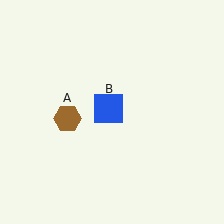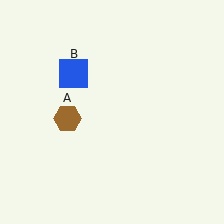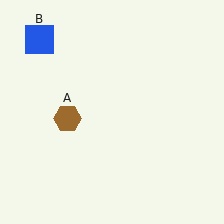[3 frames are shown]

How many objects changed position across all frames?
1 object changed position: blue square (object B).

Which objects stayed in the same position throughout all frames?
Brown hexagon (object A) remained stationary.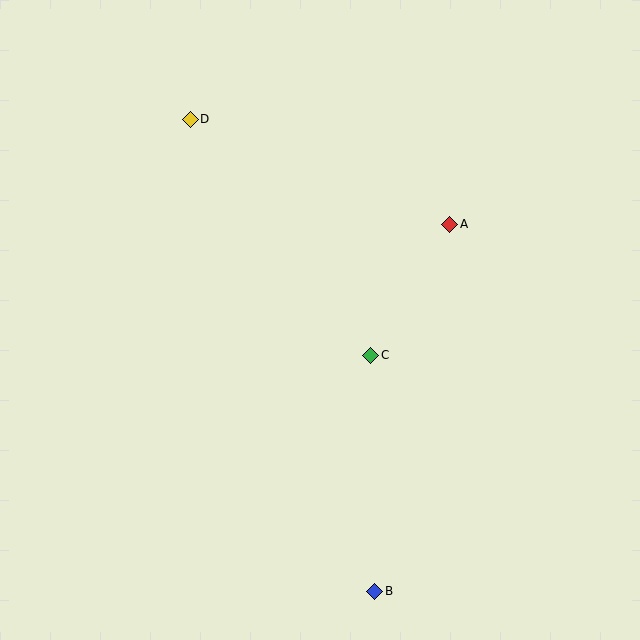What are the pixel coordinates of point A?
Point A is at (450, 224).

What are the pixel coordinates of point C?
Point C is at (371, 355).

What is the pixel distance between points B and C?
The distance between B and C is 236 pixels.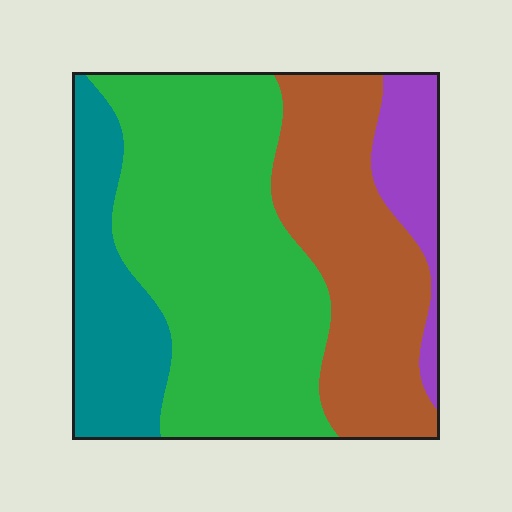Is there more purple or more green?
Green.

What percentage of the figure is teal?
Teal takes up about one sixth (1/6) of the figure.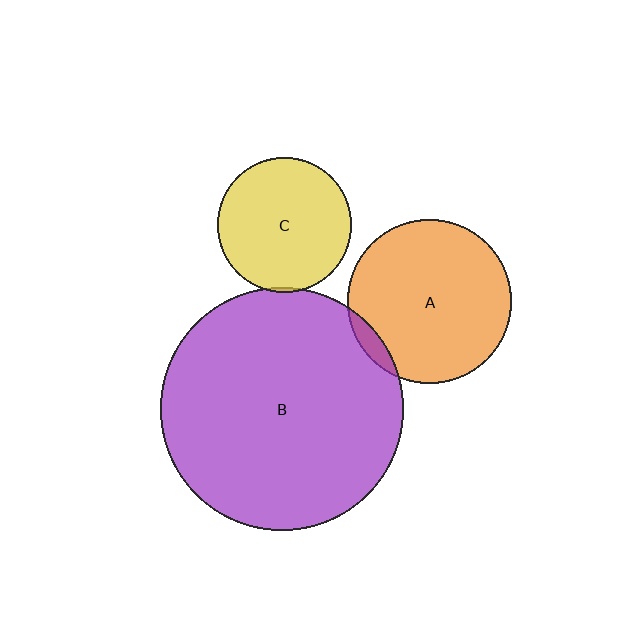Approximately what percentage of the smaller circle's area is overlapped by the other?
Approximately 5%.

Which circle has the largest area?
Circle B (purple).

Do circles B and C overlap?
Yes.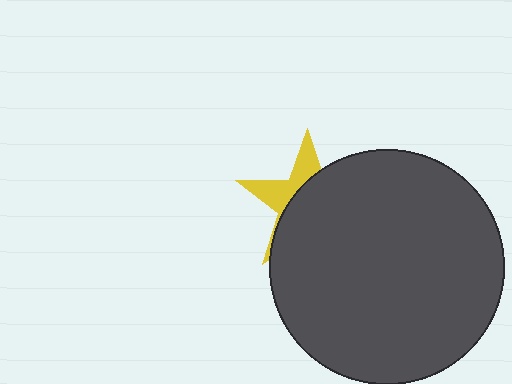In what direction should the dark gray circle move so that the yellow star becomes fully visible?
The dark gray circle should move toward the lower-right. That is the shortest direction to clear the overlap and leave the yellow star fully visible.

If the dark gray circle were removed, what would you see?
You would see the complete yellow star.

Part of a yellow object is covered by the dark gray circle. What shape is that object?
It is a star.